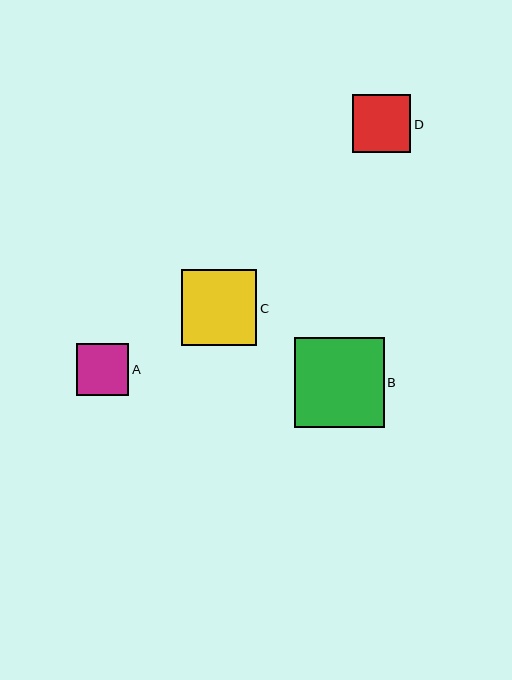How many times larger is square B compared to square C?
Square B is approximately 1.2 times the size of square C.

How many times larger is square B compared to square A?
Square B is approximately 1.7 times the size of square A.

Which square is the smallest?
Square A is the smallest with a size of approximately 52 pixels.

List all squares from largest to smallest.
From largest to smallest: B, C, D, A.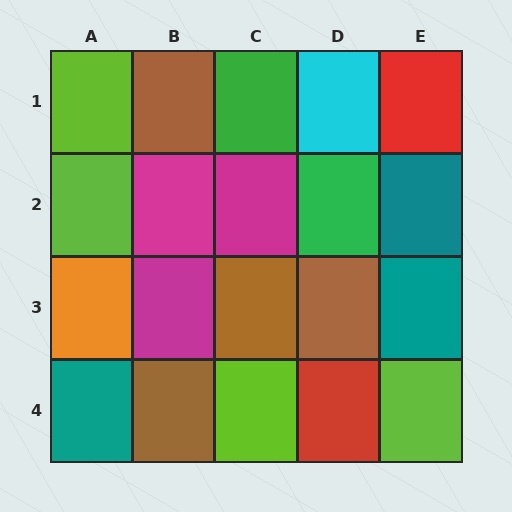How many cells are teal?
3 cells are teal.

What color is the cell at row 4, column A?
Teal.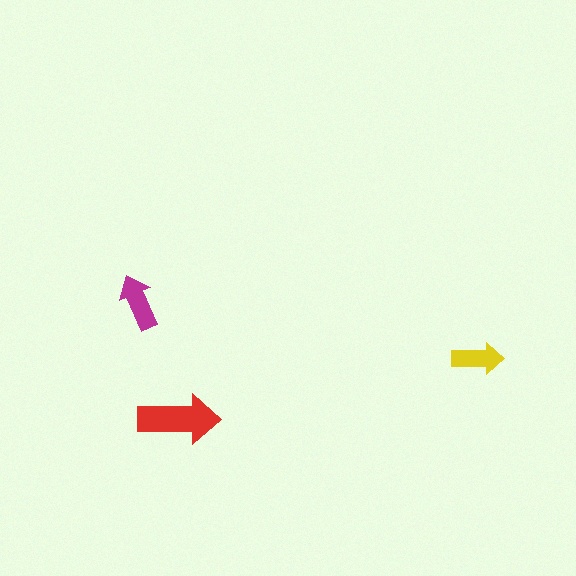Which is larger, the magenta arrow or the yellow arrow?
The magenta one.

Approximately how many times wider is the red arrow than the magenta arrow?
About 1.5 times wider.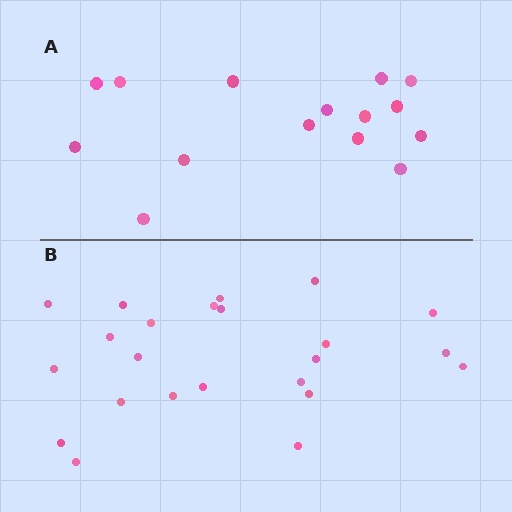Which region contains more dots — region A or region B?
Region B (the bottom region) has more dots.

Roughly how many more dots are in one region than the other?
Region B has roughly 8 or so more dots than region A.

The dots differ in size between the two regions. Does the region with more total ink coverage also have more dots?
No. Region A has more total ink coverage because its dots are larger, but region B actually contains more individual dots. Total area can be misleading — the number of items is what matters here.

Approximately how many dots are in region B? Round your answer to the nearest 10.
About 20 dots. (The exact count is 23, which rounds to 20.)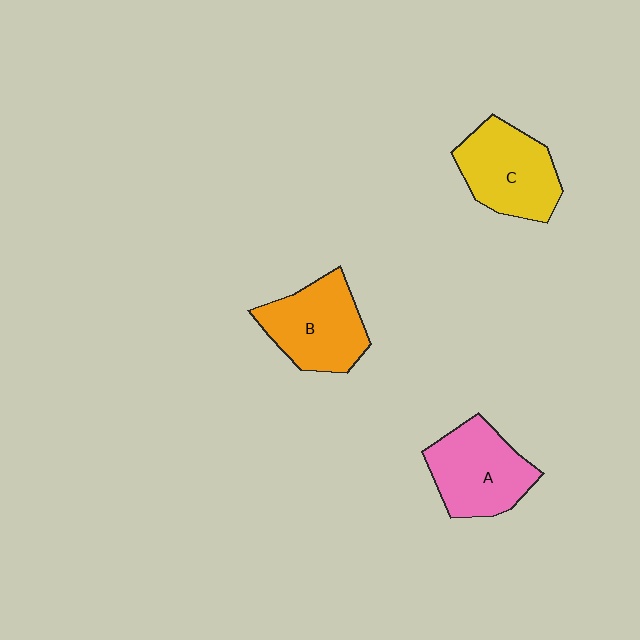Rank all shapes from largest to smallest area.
From largest to smallest: A (pink), C (yellow), B (orange).